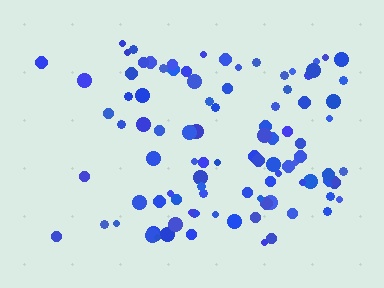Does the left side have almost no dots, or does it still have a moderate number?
Still a moderate number, just noticeably fewer than the right.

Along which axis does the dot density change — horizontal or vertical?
Horizontal.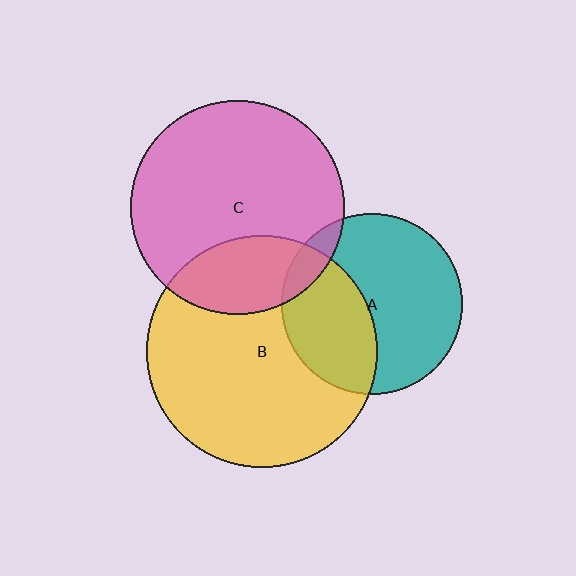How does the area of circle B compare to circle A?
Approximately 1.6 times.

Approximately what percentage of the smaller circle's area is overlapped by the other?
Approximately 10%.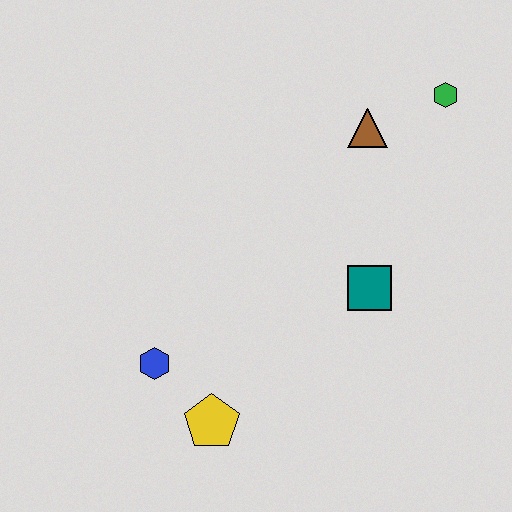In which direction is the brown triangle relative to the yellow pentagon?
The brown triangle is above the yellow pentagon.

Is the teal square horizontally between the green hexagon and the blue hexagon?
Yes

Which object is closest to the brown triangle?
The green hexagon is closest to the brown triangle.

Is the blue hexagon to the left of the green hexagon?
Yes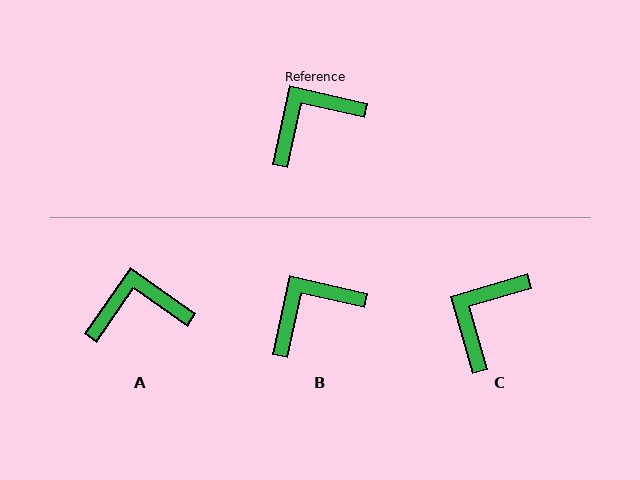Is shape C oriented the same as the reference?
No, it is off by about 29 degrees.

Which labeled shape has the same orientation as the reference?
B.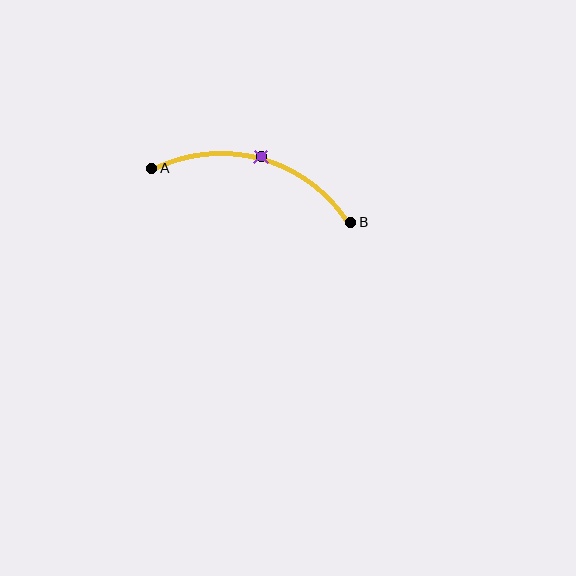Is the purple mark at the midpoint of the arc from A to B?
Yes. The purple mark lies on the arc at equal arc-length from both A and B — it is the arc midpoint.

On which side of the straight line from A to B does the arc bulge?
The arc bulges above the straight line connecting A and B.